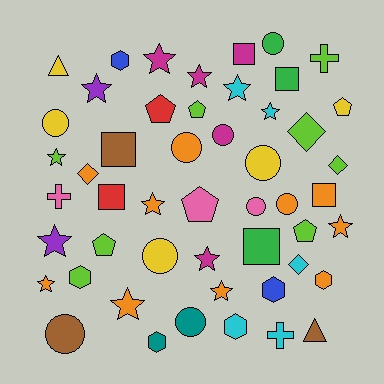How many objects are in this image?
There are 50 objects.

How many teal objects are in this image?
There are 2 teal objects.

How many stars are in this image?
There are 13 stars.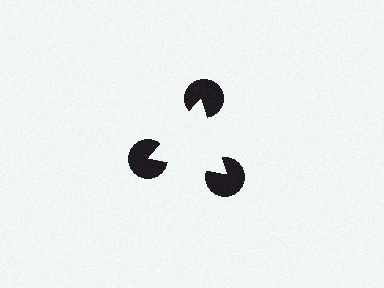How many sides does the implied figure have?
3 sides.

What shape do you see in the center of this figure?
An illusory triangle — its edges are inferred from the aligned wedge cuts in the pac-man discs, not physically drawn.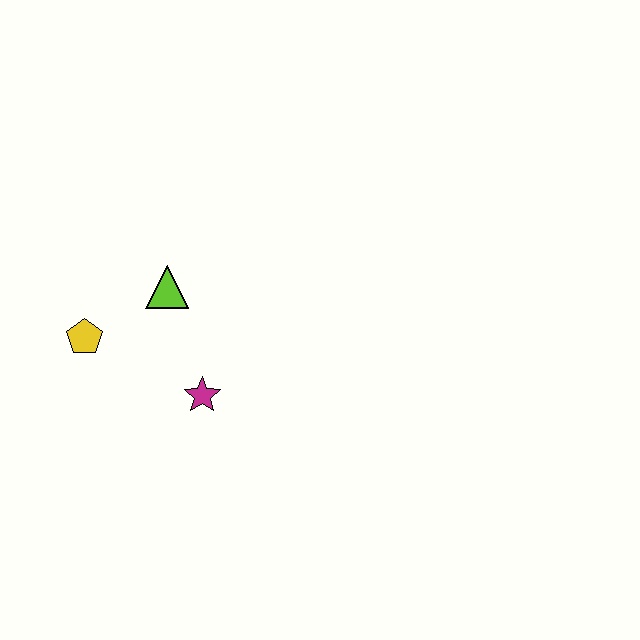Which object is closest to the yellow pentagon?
The lime triangle is closest to the yellow pentagon.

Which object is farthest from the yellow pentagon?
The magenta star is farthest from the yellow pentagon.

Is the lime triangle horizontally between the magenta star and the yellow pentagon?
Yes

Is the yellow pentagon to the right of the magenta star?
No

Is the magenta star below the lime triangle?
Yes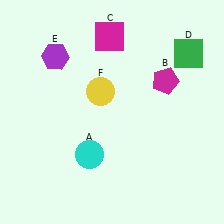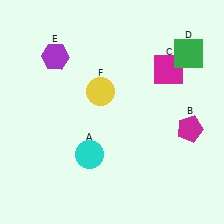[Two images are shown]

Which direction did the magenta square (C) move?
The magenta square (C) moved right.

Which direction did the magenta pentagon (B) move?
The magenta pentagon (B) moved down.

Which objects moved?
The objects that moved are: the magenta pentagon (B), the magenta square (C).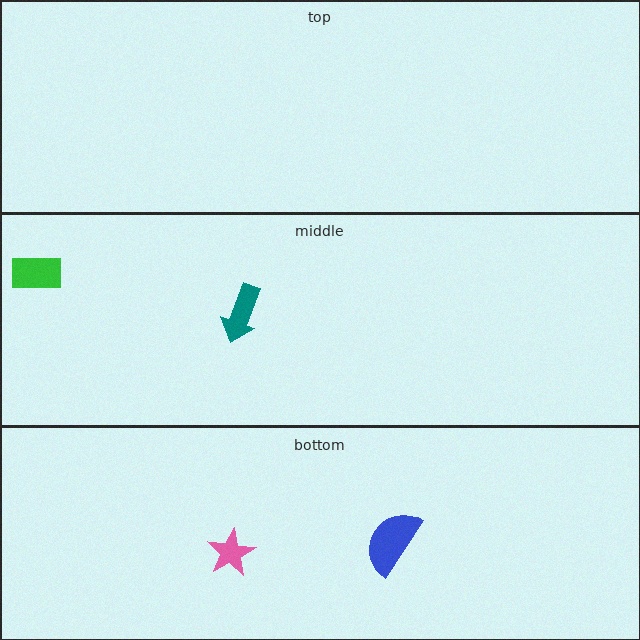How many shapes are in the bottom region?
2.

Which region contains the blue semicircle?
The bottom region.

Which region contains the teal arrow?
The middle region.